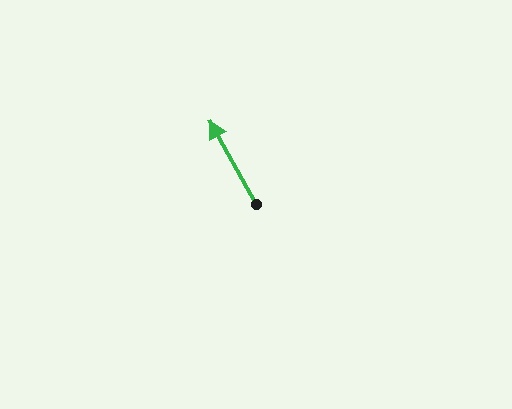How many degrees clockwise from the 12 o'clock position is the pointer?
Approximately 331 degrees.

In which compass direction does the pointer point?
Northwest.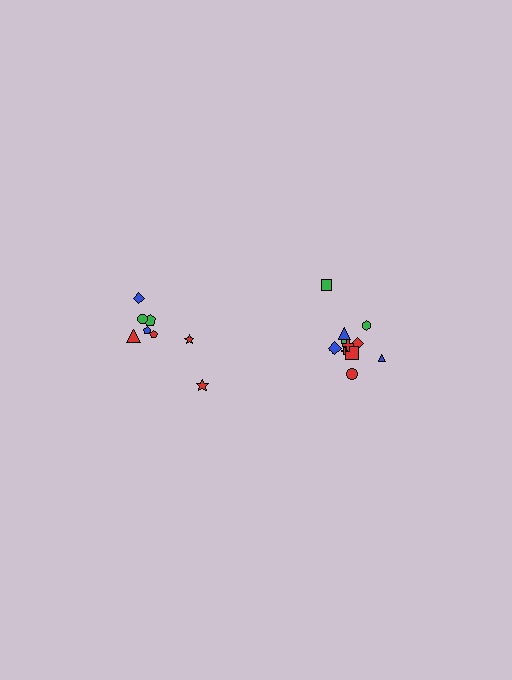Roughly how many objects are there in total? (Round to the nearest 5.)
Roughly 20 objects in total.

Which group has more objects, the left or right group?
The right group.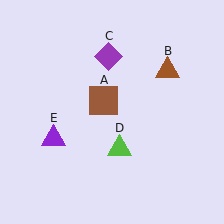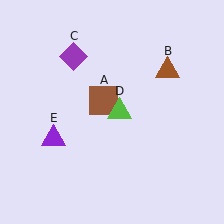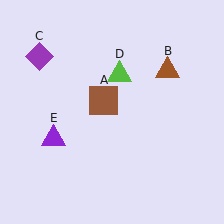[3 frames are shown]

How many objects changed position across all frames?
2 objects changed position: purple diamond (object C), lime triangle (object D).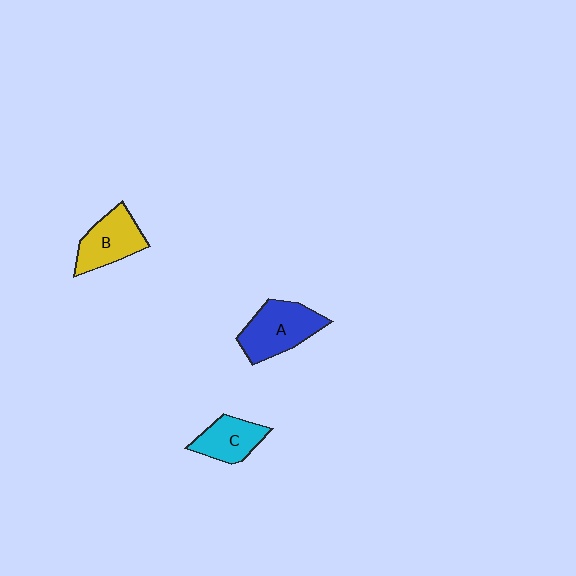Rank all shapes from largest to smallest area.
From largest to smallest: A (blue), B (yellow), C (cyan).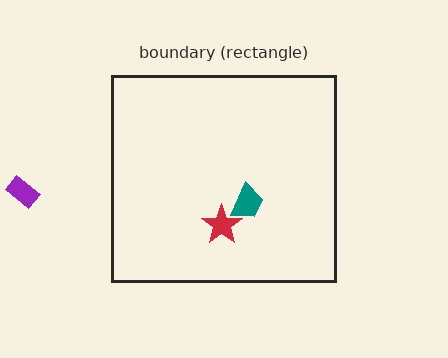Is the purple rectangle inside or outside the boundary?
Outside.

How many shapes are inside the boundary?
2 inside, 1 outside.